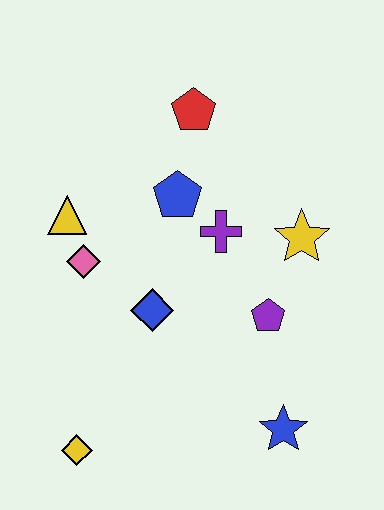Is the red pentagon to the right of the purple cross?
No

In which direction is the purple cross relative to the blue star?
The purple cross is above the blue star.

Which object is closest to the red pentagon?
The blue pentagon is closest to the red pentagon.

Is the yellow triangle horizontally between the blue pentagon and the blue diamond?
No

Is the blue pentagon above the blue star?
Yes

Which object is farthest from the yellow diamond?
The red pentagon is farthest from the yellow diamond.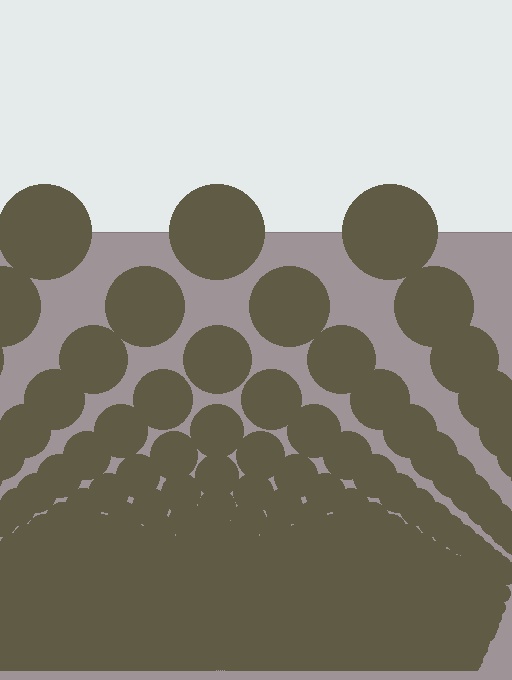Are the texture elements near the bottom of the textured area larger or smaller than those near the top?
Smaller. The gradient is inverted — elements near the bottom are smaller and denser.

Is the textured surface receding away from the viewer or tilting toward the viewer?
The surface appears to tilt toward the viewer. Texture elements get larger and sparser toward the top.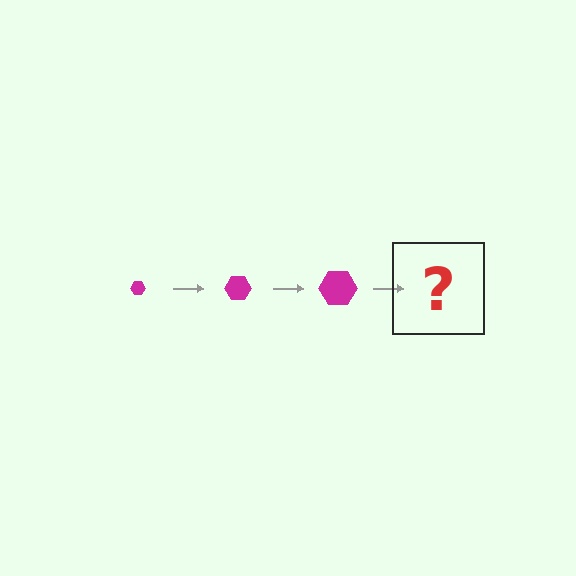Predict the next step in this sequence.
The next step is a magenta hexagon, larger than the previous one.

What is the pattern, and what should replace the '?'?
The pattern is that the hexagon gets progressively larger each step. The '?' should be a magenta hexagon, larger than the previous one.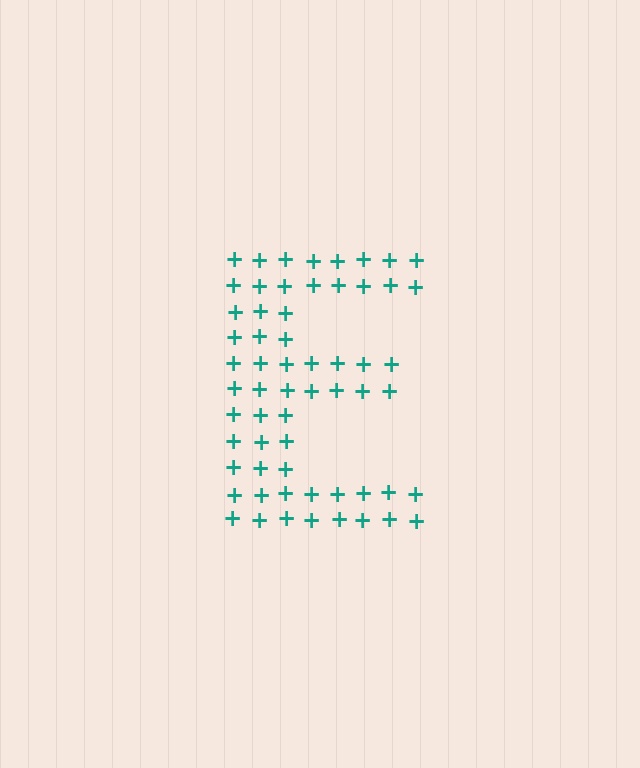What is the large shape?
The large shape is the letter E.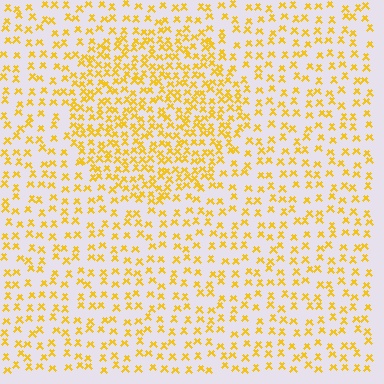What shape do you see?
I see a circle.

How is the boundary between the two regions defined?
The boundary is defined by a change in element density (approximately 1.9x ratio). All elements are the same color, size, and shape.